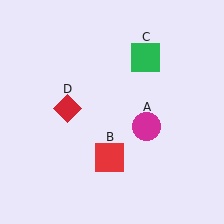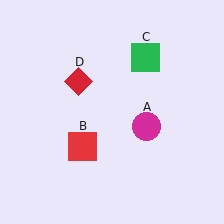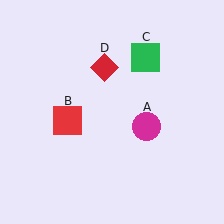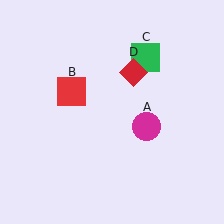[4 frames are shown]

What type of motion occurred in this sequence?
The red square (object B), red diamond (object D) rotated clockwise around the center of the scene.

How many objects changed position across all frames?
2 objects changed position: red square (object B), red diamond (object D).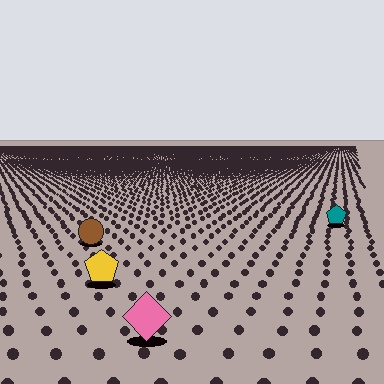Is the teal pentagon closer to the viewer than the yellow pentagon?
No. The yellow pentagon is closer — you can tell from the texture gradient: the ground texture is coarser near it.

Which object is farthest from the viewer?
The teal pentagon is farthest from the viewer. It appears smaller and the ground texture around it is denser.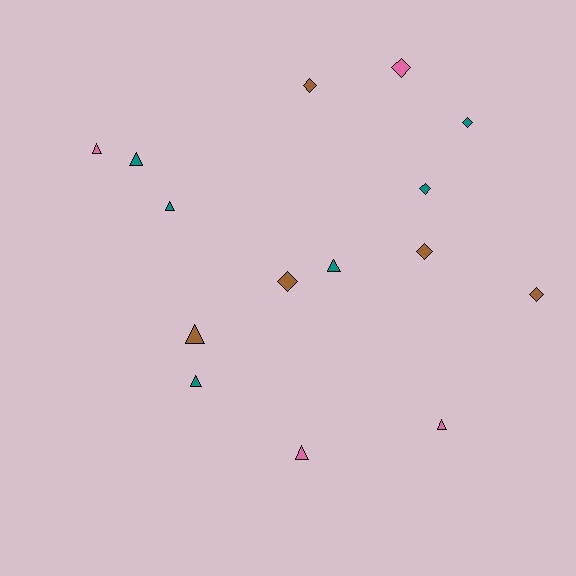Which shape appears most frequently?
Triangle, with 8 objects.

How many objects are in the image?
There are 15 objects.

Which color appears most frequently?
Teal, with 6 objects.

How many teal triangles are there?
There are 4 teal triangles.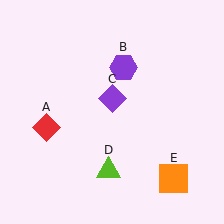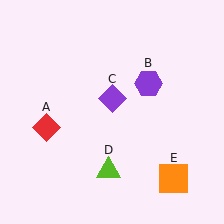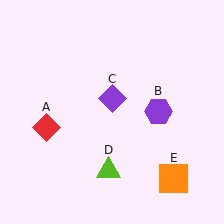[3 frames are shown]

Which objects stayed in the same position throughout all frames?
Red diamond (object A) and purple diamond (object C) and lime triangle (object D) and orange square (object E) remained stationary.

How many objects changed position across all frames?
1 object changed position: purple hexagon (object B).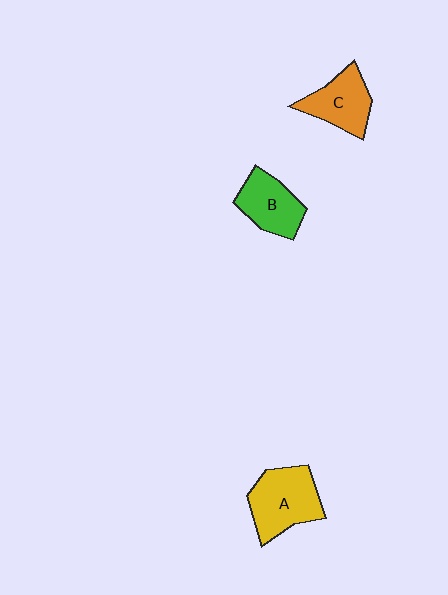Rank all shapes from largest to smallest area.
From largest to smallest: A (yellow), C (orange), B (green).